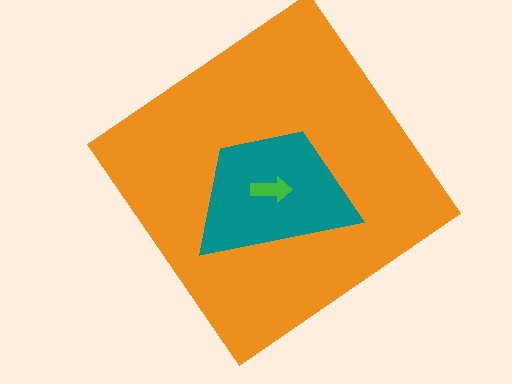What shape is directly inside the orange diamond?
The teal trapezoid.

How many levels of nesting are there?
3.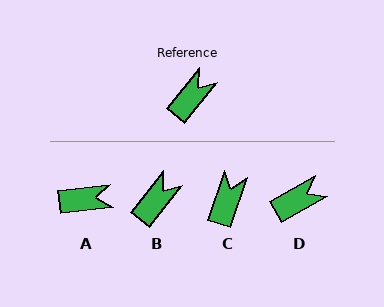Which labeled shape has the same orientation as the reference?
B.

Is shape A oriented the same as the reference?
No, it is off by about 45 degrees.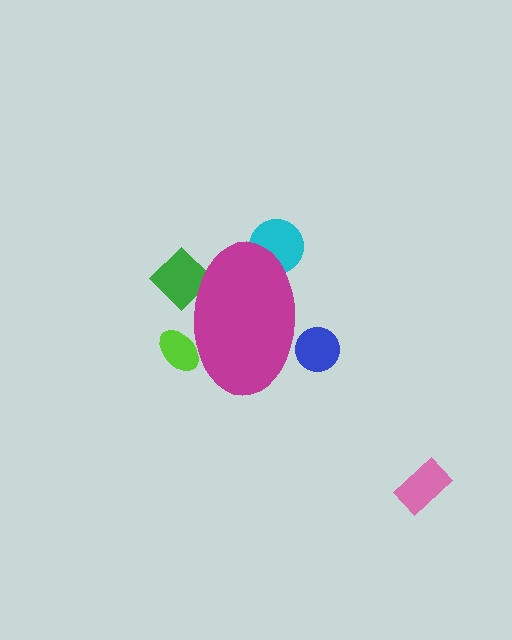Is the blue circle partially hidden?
Yes, the blue circle is partially hidden behind the magenta ellipse.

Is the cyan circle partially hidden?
Yes, the cyan circle is partially hidden behind the magenta ellipse.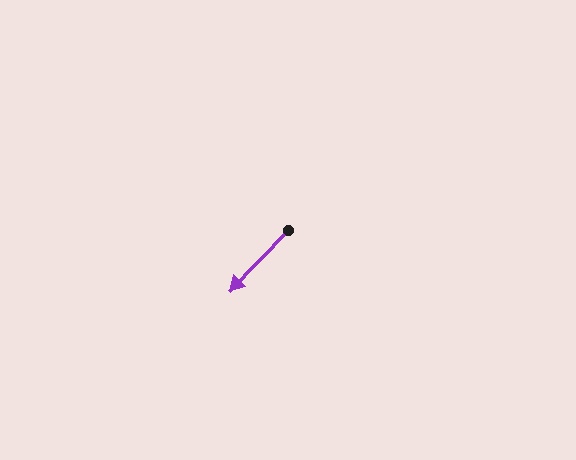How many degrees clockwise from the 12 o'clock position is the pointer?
Approximately 224 degrees.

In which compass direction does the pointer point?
Southwest.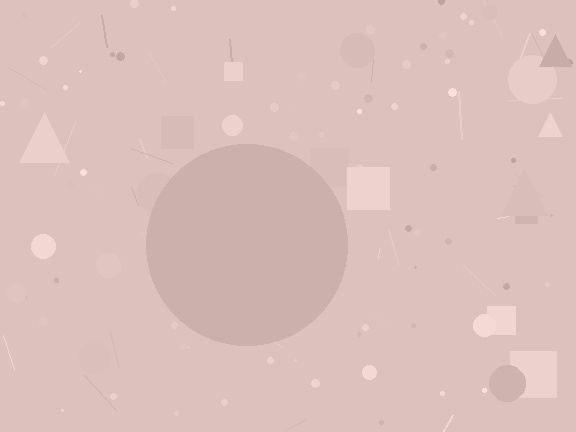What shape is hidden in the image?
A circle is hidden in the image.